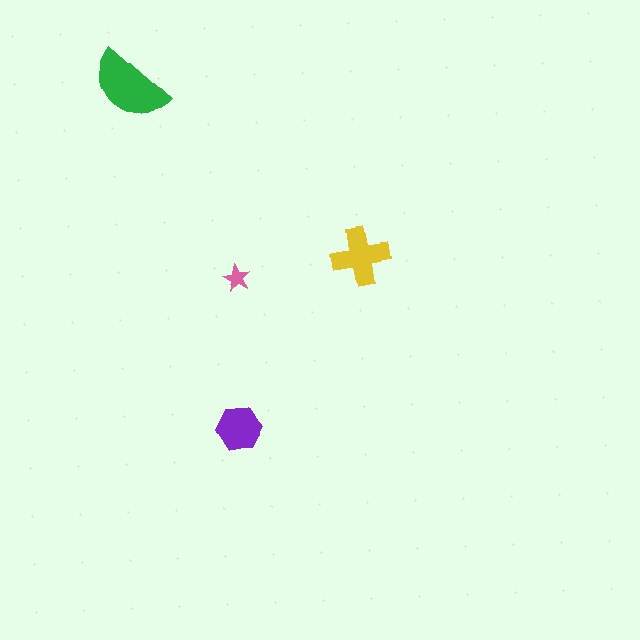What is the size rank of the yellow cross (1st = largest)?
2nd.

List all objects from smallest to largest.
The pink star, the purple hexagon, the yellow cross, the green semicircle.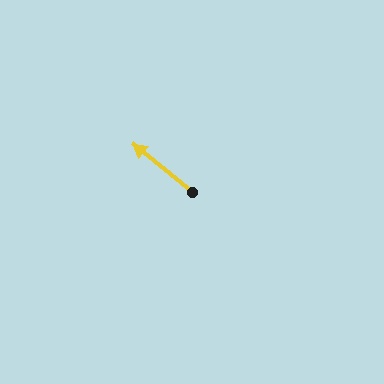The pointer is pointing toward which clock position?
Roughly 10 o'clock.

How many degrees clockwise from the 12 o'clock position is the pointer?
Approximately 309 degrees.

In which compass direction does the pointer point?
Northwest.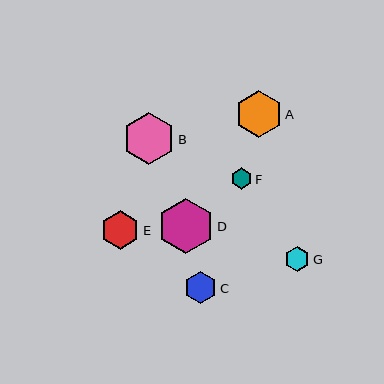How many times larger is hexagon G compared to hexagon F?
Hexagon G is approximately 1.2 times the size of hexagon F.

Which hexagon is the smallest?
Hexagon F is the smallest with a size of approximately 21 pixels.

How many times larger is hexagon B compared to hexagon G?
Hexagon B is approximately 2.1 times the size of hexagon G.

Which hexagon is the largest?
Hexagon D is the largest with a size of approximately 56 pixels.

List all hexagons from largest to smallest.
From largest to smallest: D, B, A, E, C, G, F.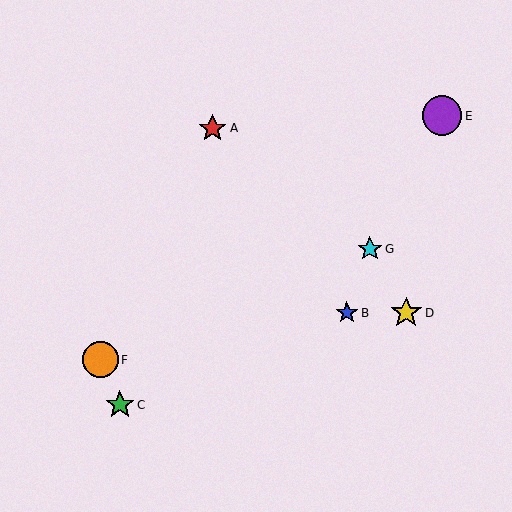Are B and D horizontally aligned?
Yes, both are at y≈313.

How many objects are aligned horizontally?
2 objects (B, D) are aligned horizontally.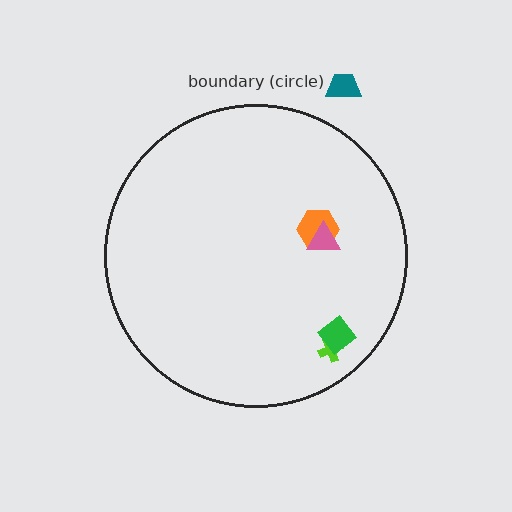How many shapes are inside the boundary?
4 inside, 1 outside.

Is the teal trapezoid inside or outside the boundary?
Outside.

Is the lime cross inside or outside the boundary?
Inside.